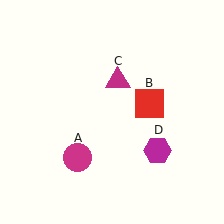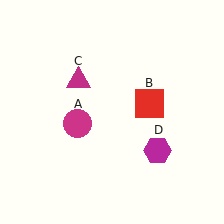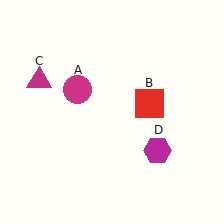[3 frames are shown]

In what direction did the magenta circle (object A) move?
The magenta circle (object A) moved up.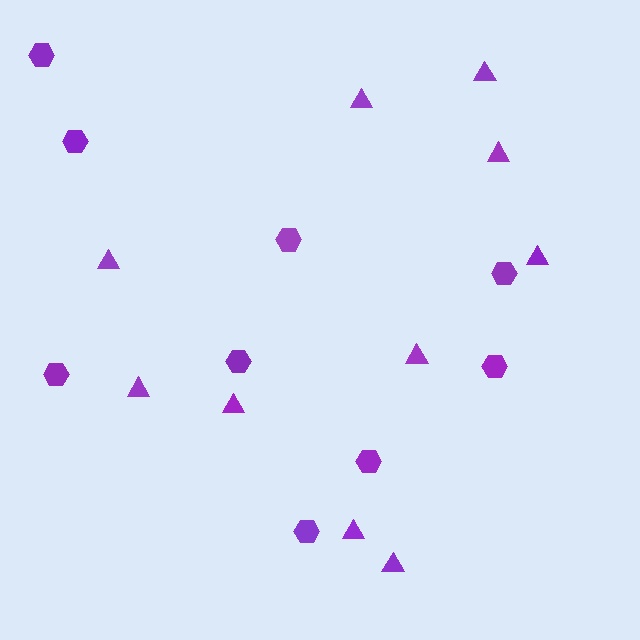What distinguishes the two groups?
There are 2 groups: one group of hexagons (9) and one group of triangles (10).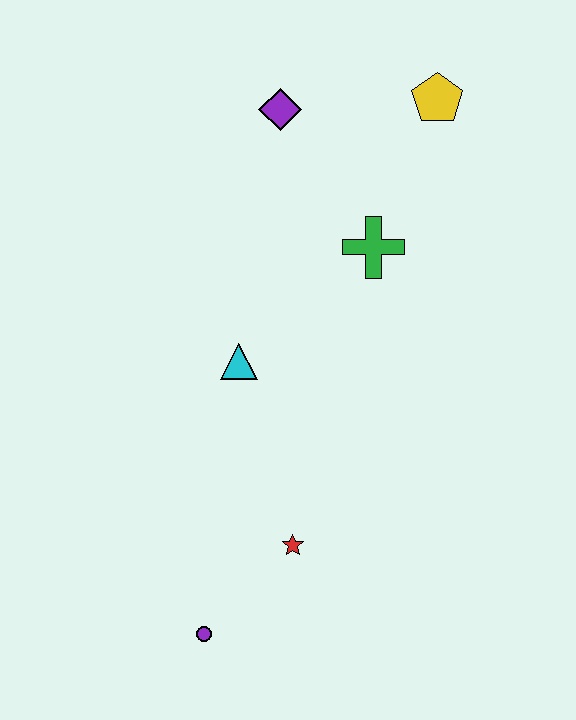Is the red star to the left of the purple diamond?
No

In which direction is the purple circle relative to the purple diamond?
The purple circle is below the purple diamond.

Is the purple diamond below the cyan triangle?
No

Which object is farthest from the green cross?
The purple circle is farthest from the green cross.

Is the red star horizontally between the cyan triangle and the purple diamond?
No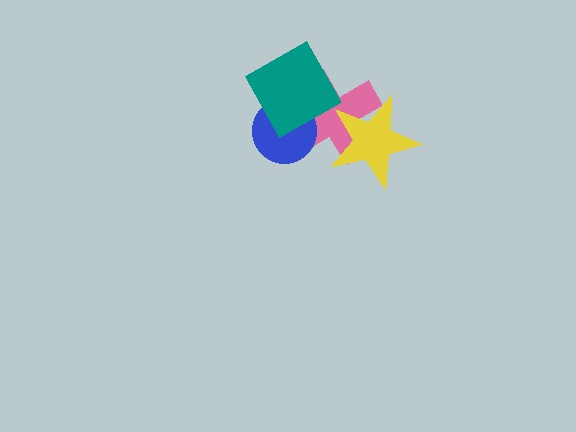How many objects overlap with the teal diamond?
2 objects overlap with the teal diamond.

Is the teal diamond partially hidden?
No, no other shape covers it.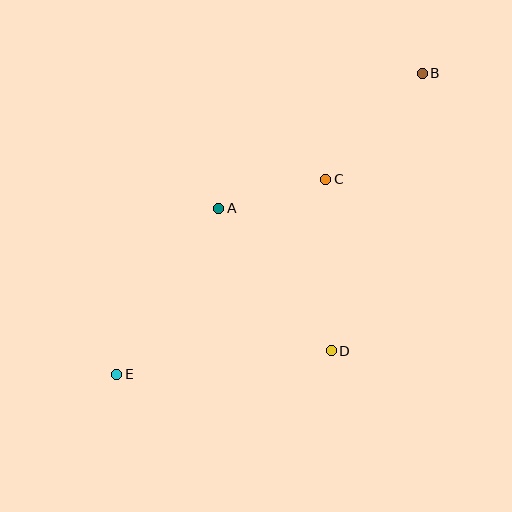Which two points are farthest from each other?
Points B and E are farthest from each other.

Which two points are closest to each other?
Points A and C are closest to each other.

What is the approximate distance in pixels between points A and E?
The distance between A and E is approximately 195 pixels.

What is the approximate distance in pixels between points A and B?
The distance between A and B is approximately 244 pixels.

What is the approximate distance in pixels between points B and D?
The distance between B and D is approximately 292 pixels.